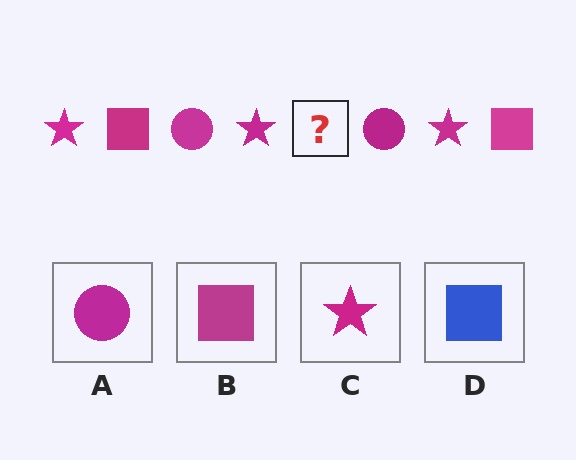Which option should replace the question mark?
Option B.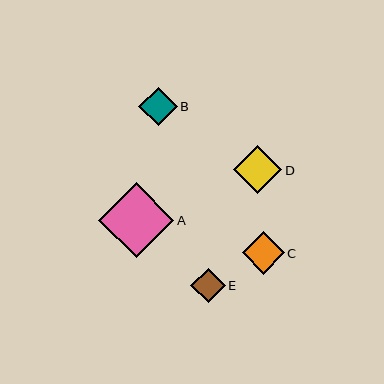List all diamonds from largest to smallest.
From largest to smallest: A, D, C, B, E.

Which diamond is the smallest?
Diamond E is the smallest with a size of approximately 35 pixels.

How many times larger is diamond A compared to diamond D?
Diamond A is approximately 1.5 times the size of diamond D.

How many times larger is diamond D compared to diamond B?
Diamond D is approximately 1.3 times the size of diamond B.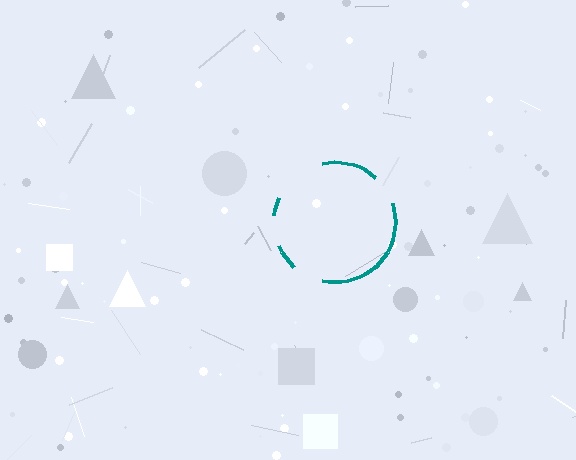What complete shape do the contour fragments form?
The contour fragments form a circle.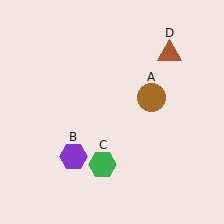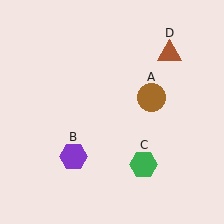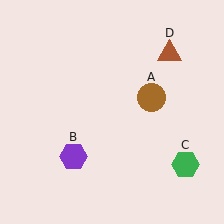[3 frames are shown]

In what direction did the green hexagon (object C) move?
The green hexagon (object C) moved right.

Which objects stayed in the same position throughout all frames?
Brown circle (object A) and purple hexagon (object B) and brown triangle (object D) remained stationary.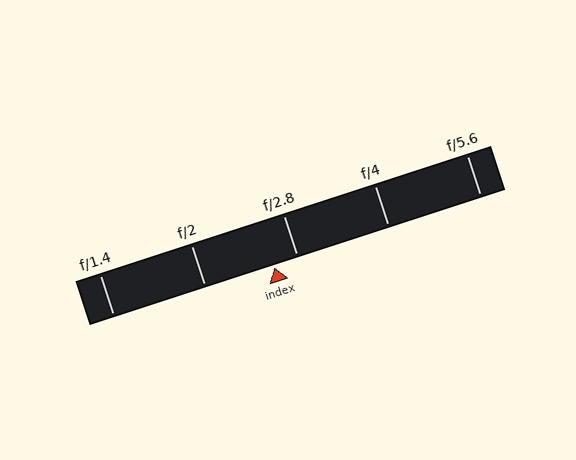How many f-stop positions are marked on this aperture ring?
There are 5 f-stop positions marked.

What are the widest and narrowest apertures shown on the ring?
The widest aperture shown is f/1.4 and the narrowest is f/5.6.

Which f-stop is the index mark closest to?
The index mark is closest to f/2.8.